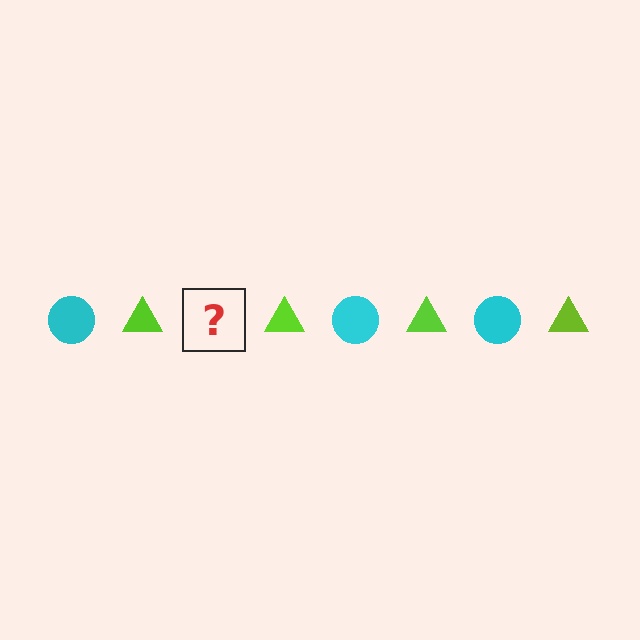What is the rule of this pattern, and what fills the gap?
The rule is that the pattern alternates between cyan circle and lime triangle. The gap should be filled with a cyan circle.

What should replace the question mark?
The question mark should be replaced with a cyan circle.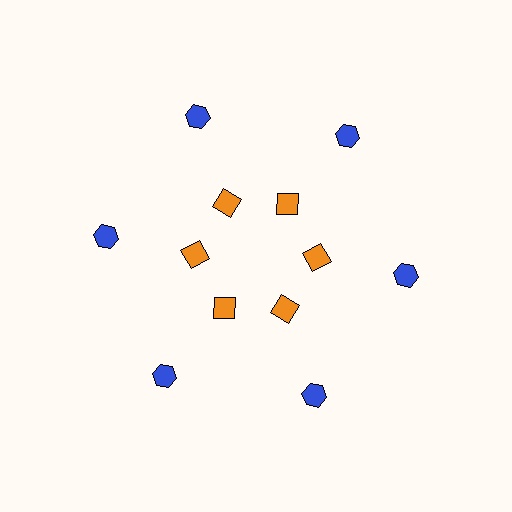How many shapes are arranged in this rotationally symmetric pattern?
There are 12 shapes, arranged in 6 groups of 2.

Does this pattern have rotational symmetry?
Yes, this pattern has 6-fold rotational symmetry. It looks the same after rotating 60 degrees around the center.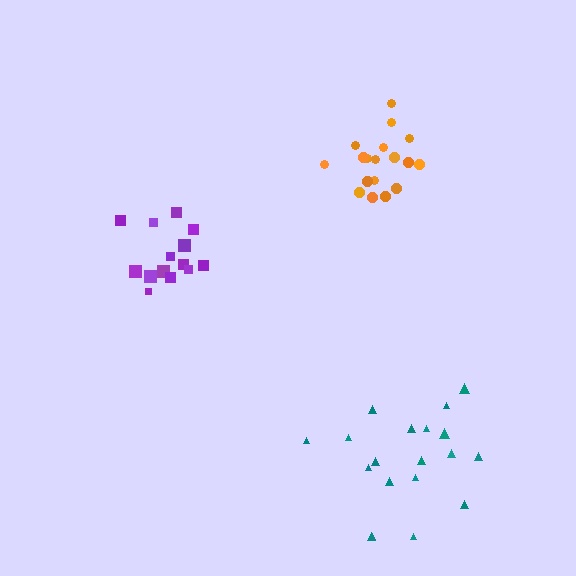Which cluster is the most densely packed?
Orange.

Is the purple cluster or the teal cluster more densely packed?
Purple.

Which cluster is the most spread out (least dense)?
Teal.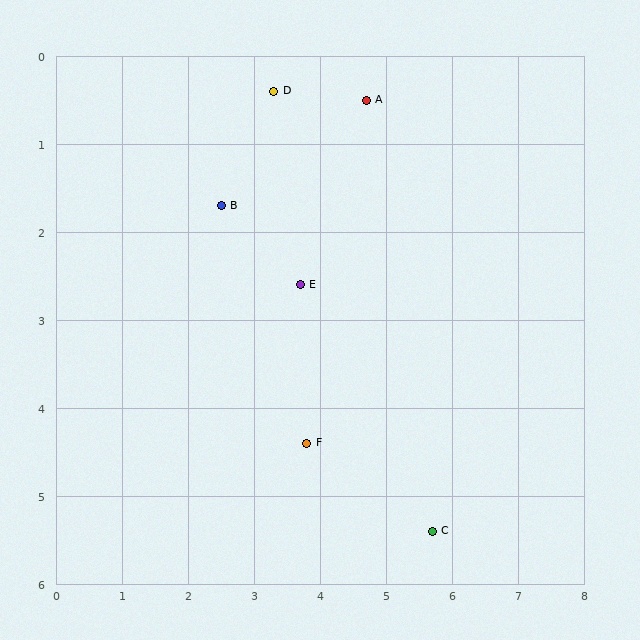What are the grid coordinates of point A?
Point A is at approximately (4.7, 0.5).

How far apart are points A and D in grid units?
Points A and D are about 1.4 grid units apart.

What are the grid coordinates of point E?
Point E is at approximately (3.7, 2.6).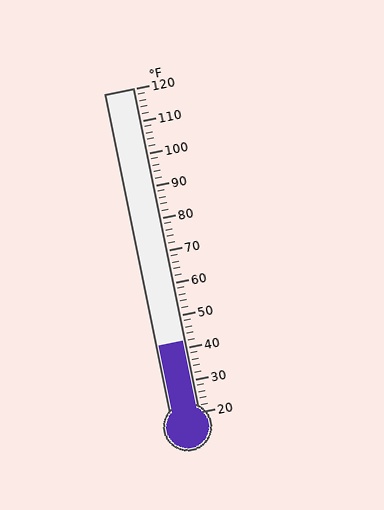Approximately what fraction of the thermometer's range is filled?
The thermometer is filled to approximately 20% of its range.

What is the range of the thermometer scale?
The thermometer scale ranges from 20°F to 120°F.